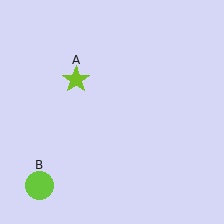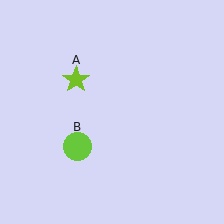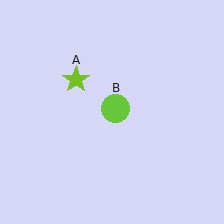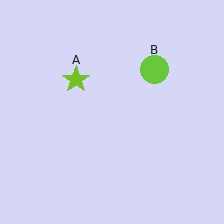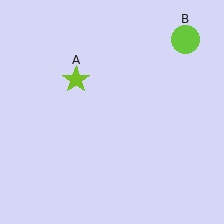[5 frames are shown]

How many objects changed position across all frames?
1 object changed position: lime circle (object B).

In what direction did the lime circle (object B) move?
The lime circle (object B) moved up and to the right.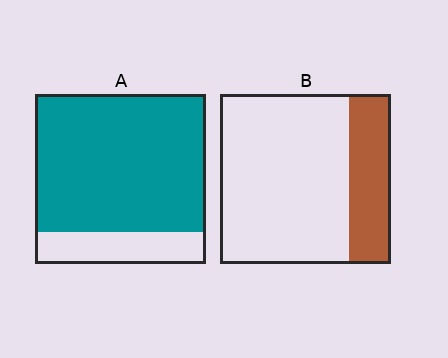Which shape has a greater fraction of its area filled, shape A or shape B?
Shape A.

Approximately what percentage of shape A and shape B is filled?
A is approximately 80% and B is approximately 25%.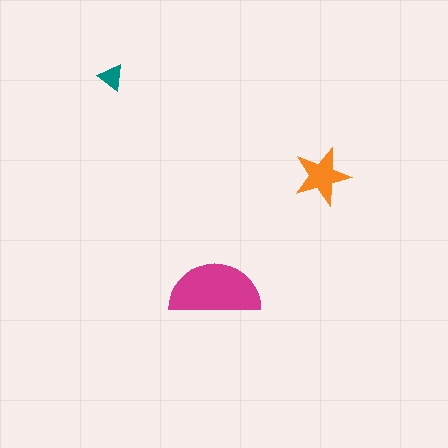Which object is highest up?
The teal triangle is topmost.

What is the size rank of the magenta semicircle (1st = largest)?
1st.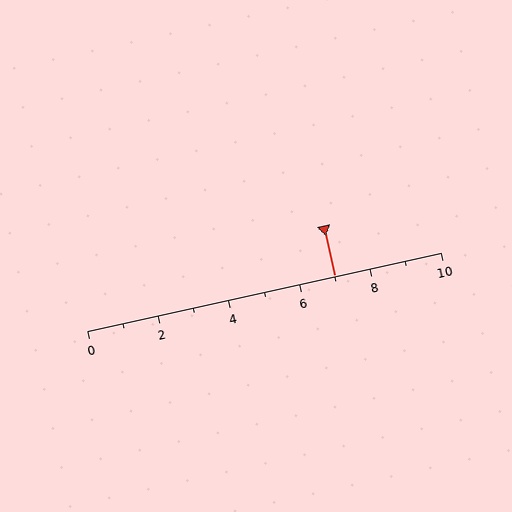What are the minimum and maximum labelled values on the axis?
The axis runs from 0 to 10.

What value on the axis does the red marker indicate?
The marker indicates approximately 7.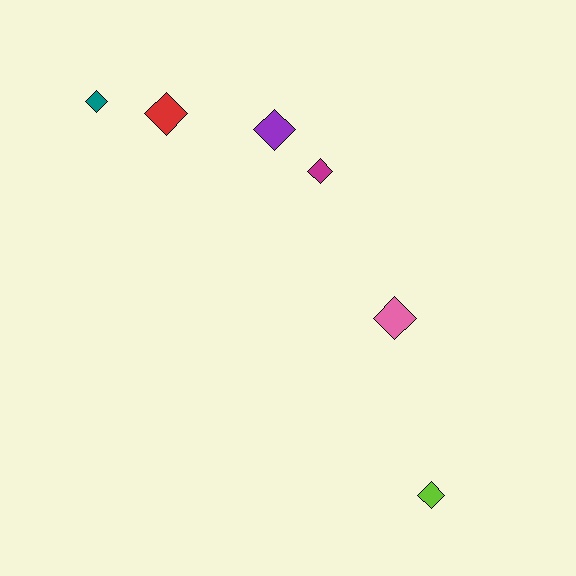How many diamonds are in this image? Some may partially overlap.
There are 6 diamonds.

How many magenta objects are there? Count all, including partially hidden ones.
There is 1 magenta object.